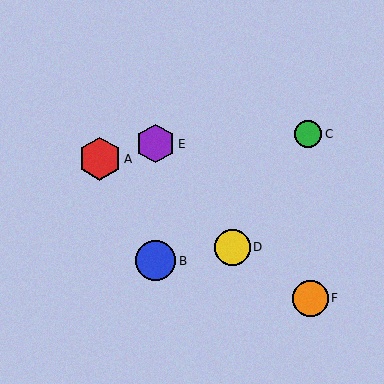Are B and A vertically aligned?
No, B is at x≈156 and A is at x≈100.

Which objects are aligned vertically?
Objects B, E are aligned vertically.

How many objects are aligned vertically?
2 objects (B, E) are aligned vertically.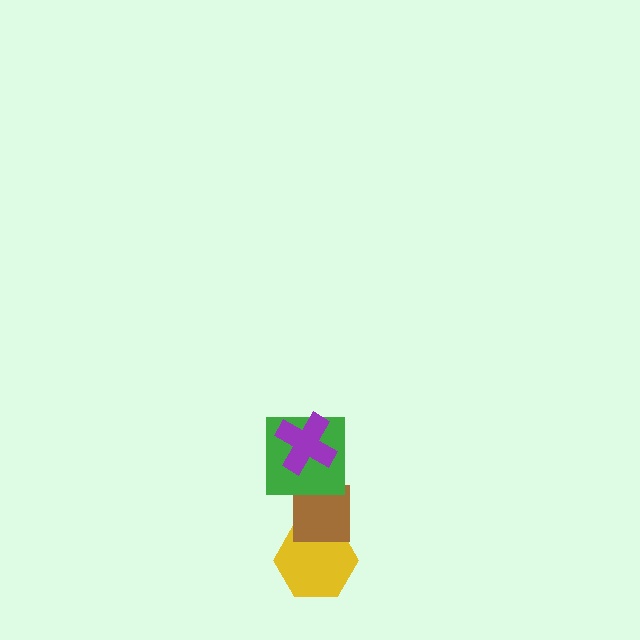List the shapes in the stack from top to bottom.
From top to bottom: the purple cross, the green square, the brown square, the yellow hexagon.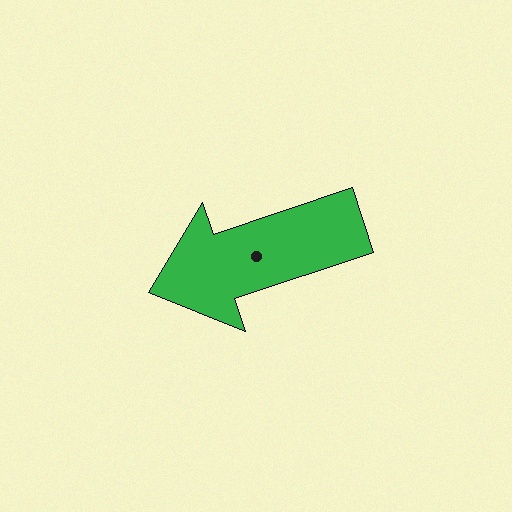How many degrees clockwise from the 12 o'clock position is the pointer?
Approximately 251 degrees.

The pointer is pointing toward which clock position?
Roughly 8 o'clock.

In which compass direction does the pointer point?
West.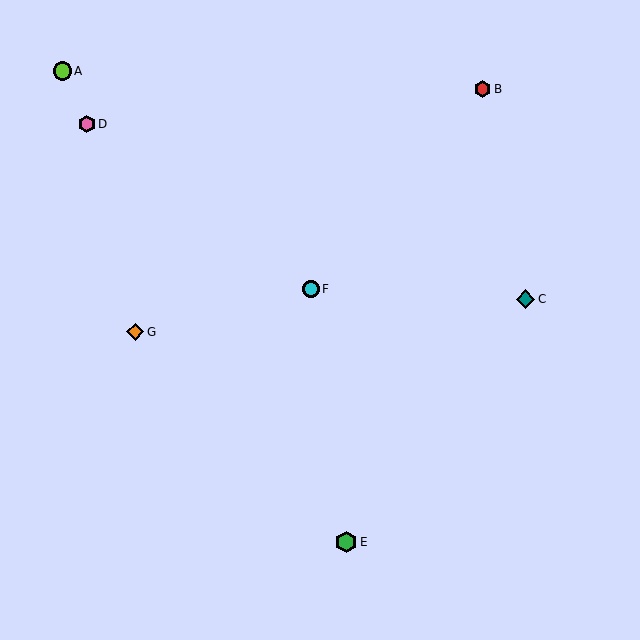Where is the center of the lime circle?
The center of the lime circle is at (62, 71).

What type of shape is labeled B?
Shape B is a red hexagon.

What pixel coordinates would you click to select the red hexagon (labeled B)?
Click at (483, 89) to select the red hexagon B.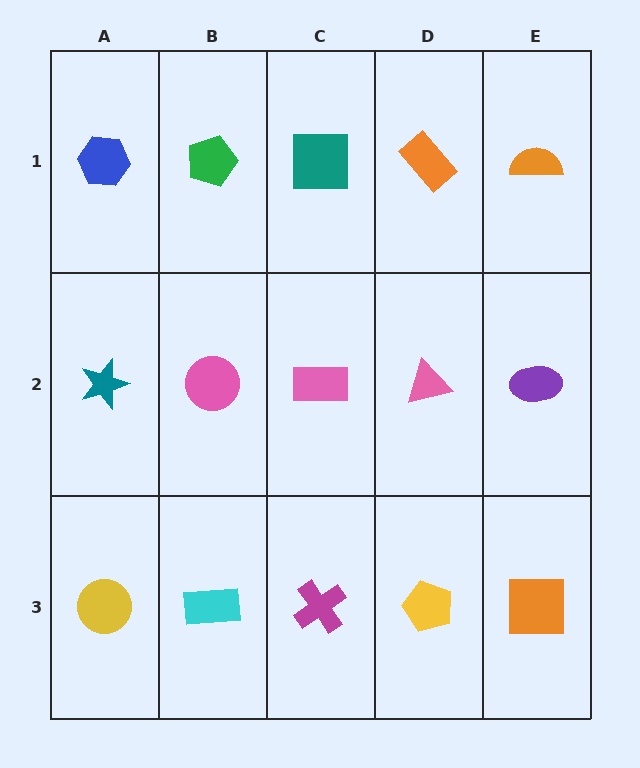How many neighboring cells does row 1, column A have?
2.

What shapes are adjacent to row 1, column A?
A teal star (row 2, column A), a green pentagon (row 1, column B).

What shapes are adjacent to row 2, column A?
A blue hexagon (row 1, column A), a yellow circle (row 3, column A), a pink circle (row 2, column B).